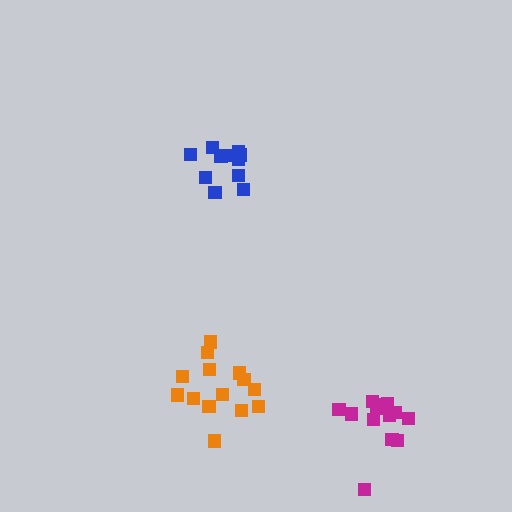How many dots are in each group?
Group 1: 12 dots, Group 2: 13 dots, Group 3: 14 dots (39 total).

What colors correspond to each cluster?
The clusters are colored: blue, magenta, orange.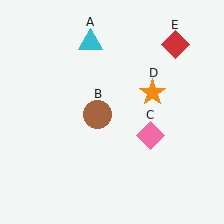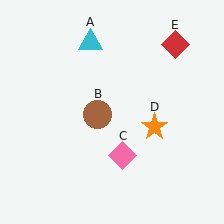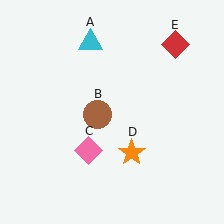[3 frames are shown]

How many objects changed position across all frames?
2 objects changed position: pink diamond (object C), orange star (object D).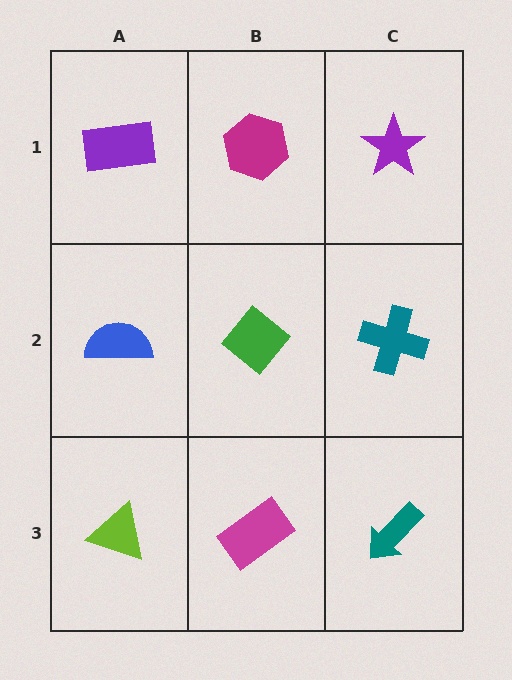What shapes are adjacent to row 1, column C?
A teal cross (row 2, column C), a magenta hexagon (row 1, column B).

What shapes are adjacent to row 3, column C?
A teal cross (row 2, column C), a magenta rectangle (row 3, column B).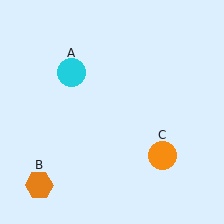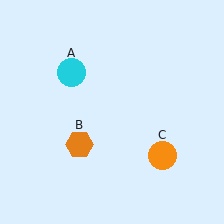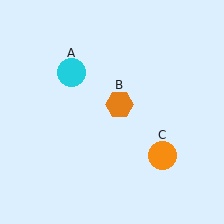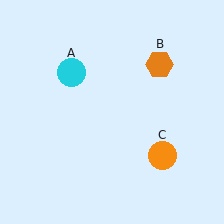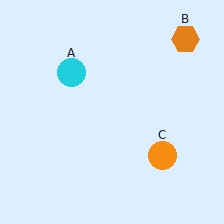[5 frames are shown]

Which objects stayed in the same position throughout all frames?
Cyan circle (object A) and orange circle (object C) remained stationary.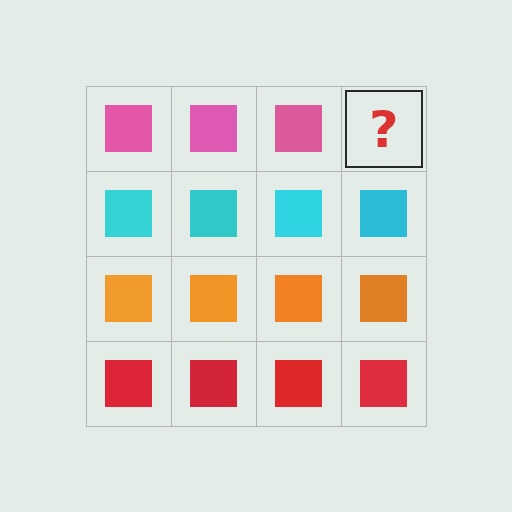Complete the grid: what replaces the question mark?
The question mark should be replaced with a pink square.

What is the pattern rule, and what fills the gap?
The rule is that each row has a consistent color. The gap should be filled with a pink square.